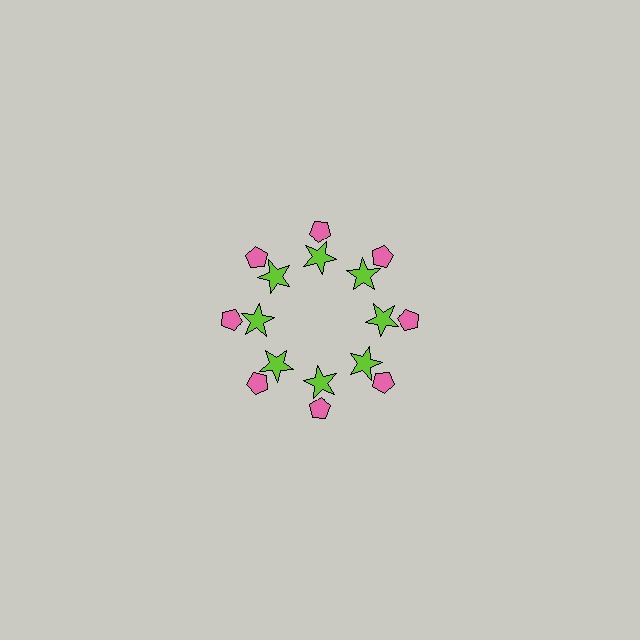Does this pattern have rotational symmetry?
Yes, this pattern has 8-fold rotational symmetry. It looks the same after rotating 45 degrees around the center.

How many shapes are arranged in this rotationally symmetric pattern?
There are 16 shapes, arranged in 8 groups of 2.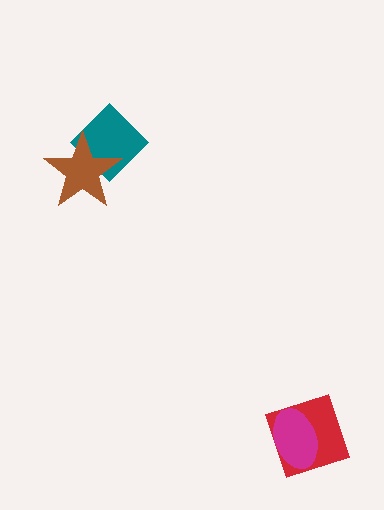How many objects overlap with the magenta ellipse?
1 object overlaps with the magenta ellipse.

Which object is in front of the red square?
The magenta ellipse is in front of the red square.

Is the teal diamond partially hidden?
Yes, it is partially covered by another shape.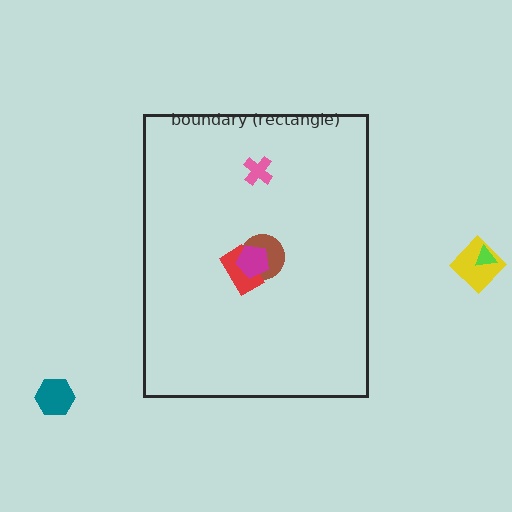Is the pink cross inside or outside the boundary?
Inside.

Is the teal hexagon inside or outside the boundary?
Outside.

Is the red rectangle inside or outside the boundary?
Inside.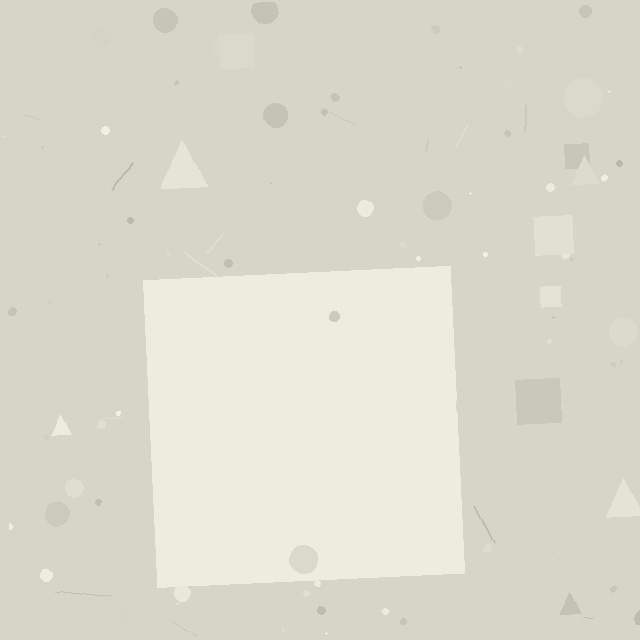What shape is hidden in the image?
A square is hidden in the image.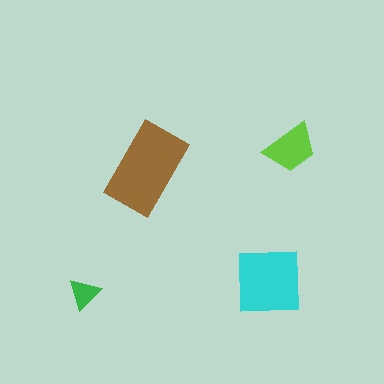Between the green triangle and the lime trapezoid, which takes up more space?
The lime trapezoid.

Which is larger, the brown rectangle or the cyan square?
The brown rectangle.